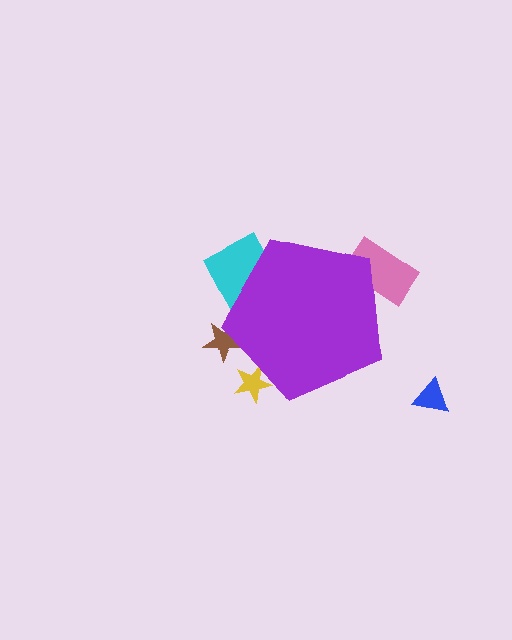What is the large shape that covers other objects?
A purple pentagon.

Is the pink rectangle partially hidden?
Yes, the pink rectangle is partially hidden behind the purple pentagon.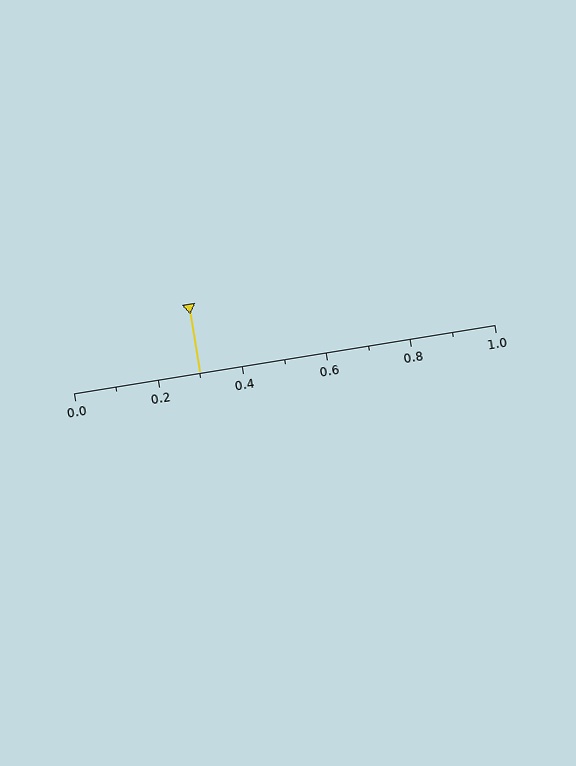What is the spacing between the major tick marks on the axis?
The major ticks are spaced 0.2 apart.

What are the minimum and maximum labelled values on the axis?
The axis runs from 0.0 to 1.0.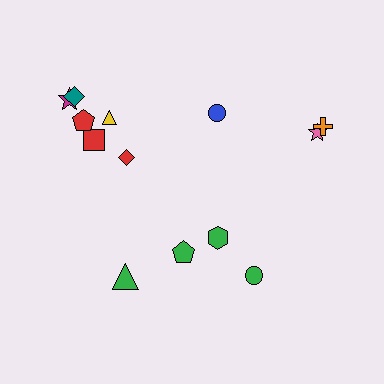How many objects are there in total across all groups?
There are 13 objects.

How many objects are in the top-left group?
There are 6 objects.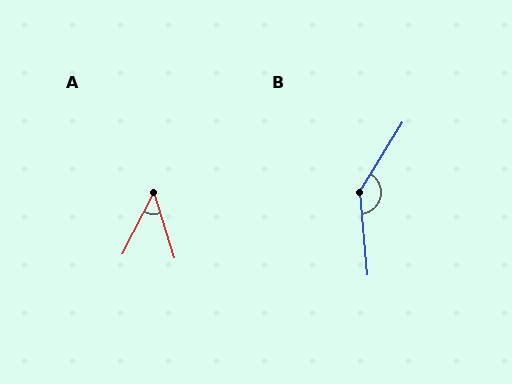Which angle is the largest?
B, at approximately 143 degrees.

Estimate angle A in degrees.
Approximately 45 degrees.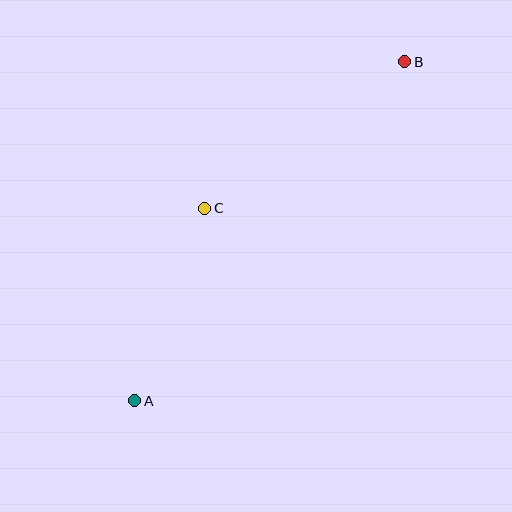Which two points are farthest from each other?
Points A and B are farthest from each other.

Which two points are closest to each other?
Points A and C are closest to each other.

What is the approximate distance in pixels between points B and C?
The distance between B and C is approximately 248 pixels.